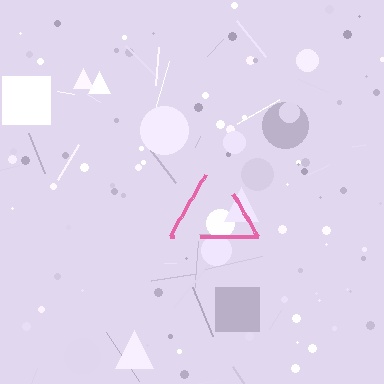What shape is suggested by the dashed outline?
The dashed outline suggests a triangle.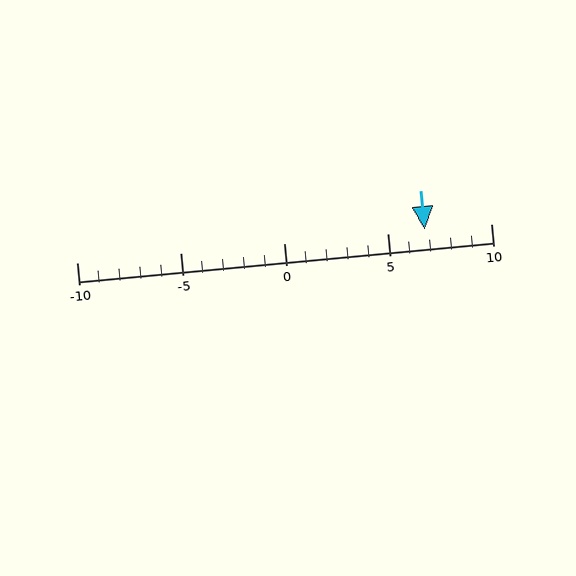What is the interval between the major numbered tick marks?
The major tick marks are spaced 5 units apart.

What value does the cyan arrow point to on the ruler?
The cyan arrow points to approximately 7.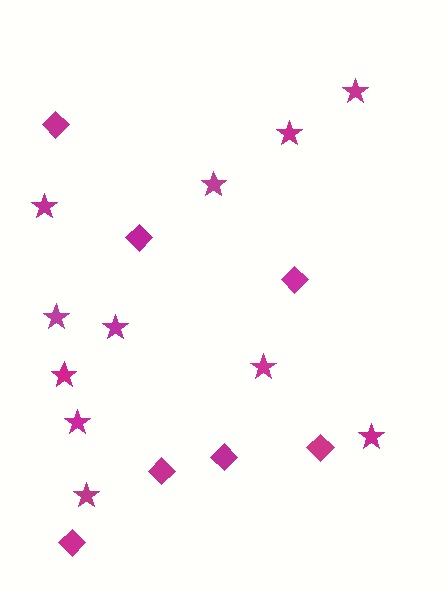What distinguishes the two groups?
There are 2 groups: one group of stars (11) and one group of diamonds (7).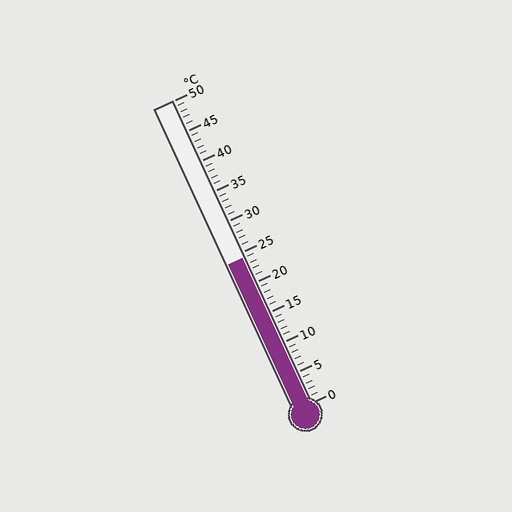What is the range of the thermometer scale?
The thermometer scale ranges from 0°C to 50°C.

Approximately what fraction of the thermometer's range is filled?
The thermometer is filled to approximately 50% of its range.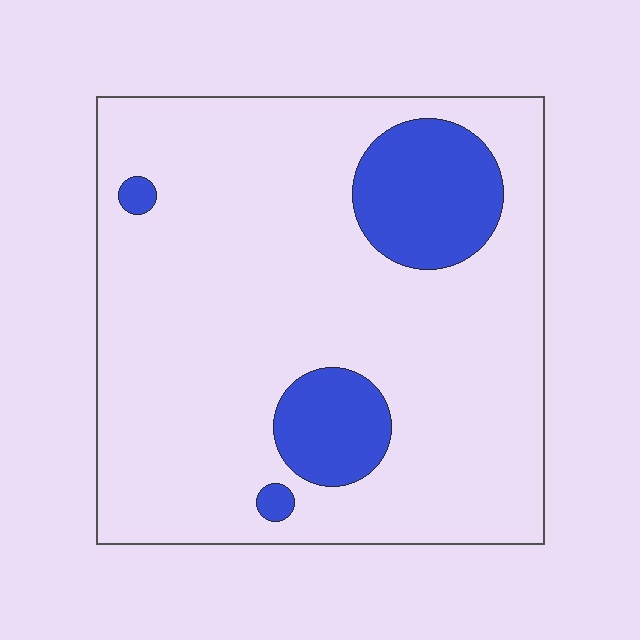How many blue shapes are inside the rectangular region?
4.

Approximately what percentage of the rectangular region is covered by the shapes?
Approximately 15%.